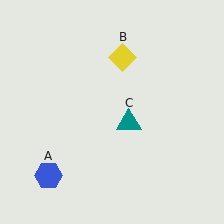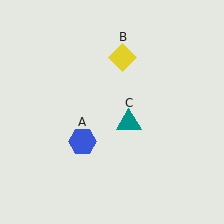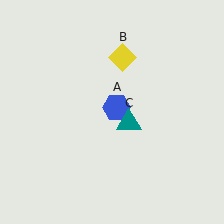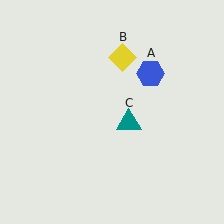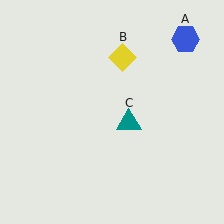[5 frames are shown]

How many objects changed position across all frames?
1 object changed position: blue hexagon (object A).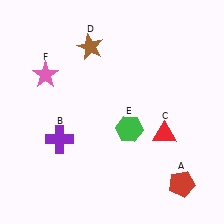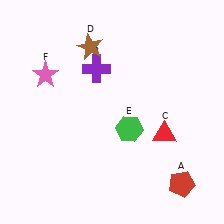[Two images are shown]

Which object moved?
The purple cross (B) moved up.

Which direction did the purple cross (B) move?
The purple cross (B) moved up.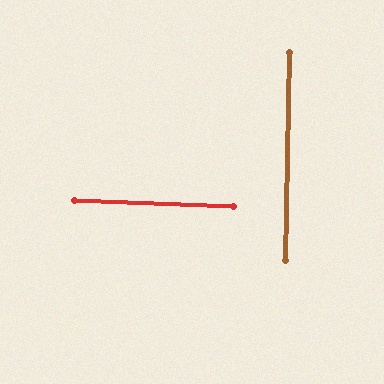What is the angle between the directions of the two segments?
Approximately 89 degrees.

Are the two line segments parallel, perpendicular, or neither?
Perpendicular — they meet at approximately 89°.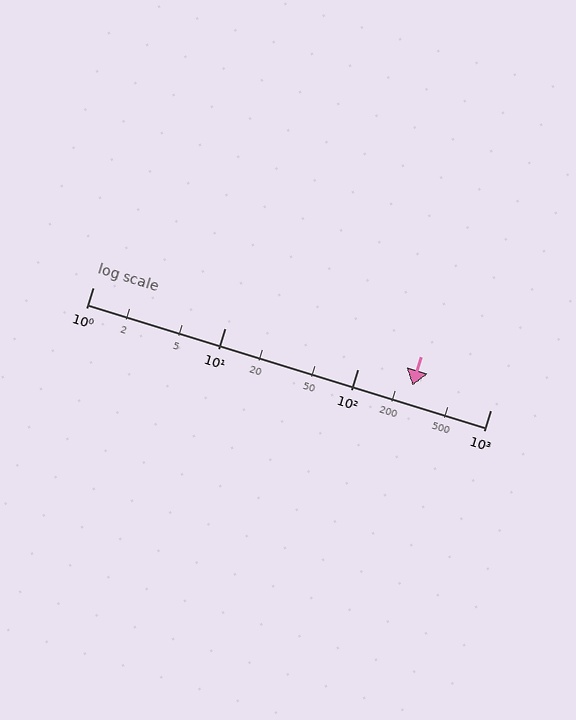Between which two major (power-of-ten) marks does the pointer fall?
The pointer is between 100 and 1000.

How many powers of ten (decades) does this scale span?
The scale spans 3 decades, from 1 to 1000.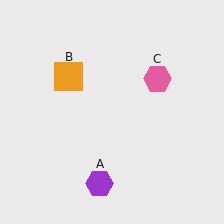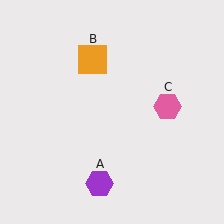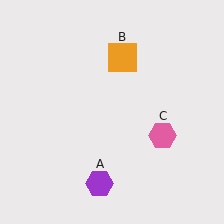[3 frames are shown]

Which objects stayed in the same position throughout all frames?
Purple hexagon (object A) remained stationary.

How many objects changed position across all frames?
2 objects changed position: orange square (object B), pink hexagon (object C).